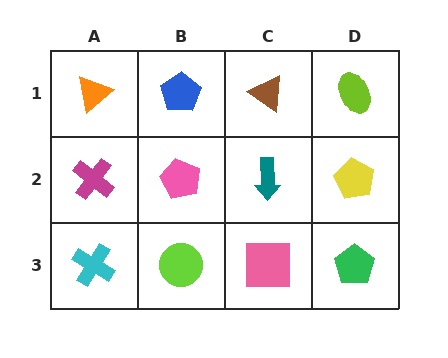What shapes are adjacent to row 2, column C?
A brown triangle (row 1, column C), a pink square (row 3, column C), a pink pentagon (row 2, column B), a yellow pentagon (row 2, column D).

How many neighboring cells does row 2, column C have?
4.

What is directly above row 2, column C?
A brown triangle.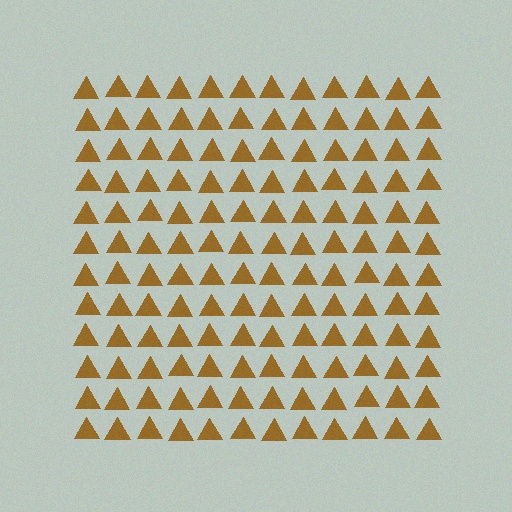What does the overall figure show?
The overall figure shows a square.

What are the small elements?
The small elements are triangles.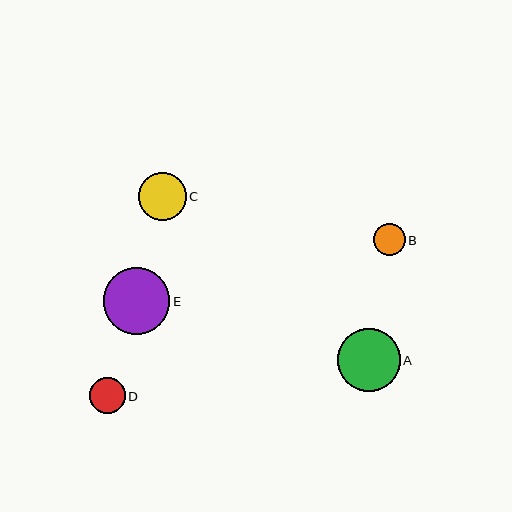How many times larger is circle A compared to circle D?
Circle A is approximately 1.7 times the size of circle D.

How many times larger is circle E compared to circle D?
Circle E is approximately 1.9 times the size of circle D.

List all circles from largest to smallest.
From largest to smallest: E, A, C, D, B.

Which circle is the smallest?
Circle B is the smallest with a size of approximately 31 pixels.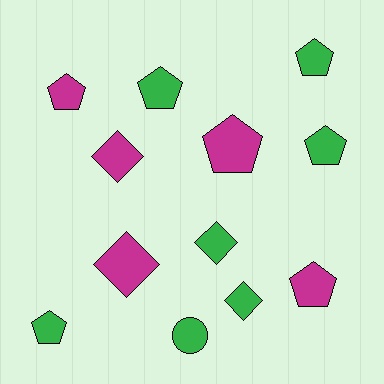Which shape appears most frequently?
Pentagon, with 7 objects.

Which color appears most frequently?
Green, with 7 objects.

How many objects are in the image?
There are 12 objects.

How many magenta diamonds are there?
There are 2 magenta diamonds.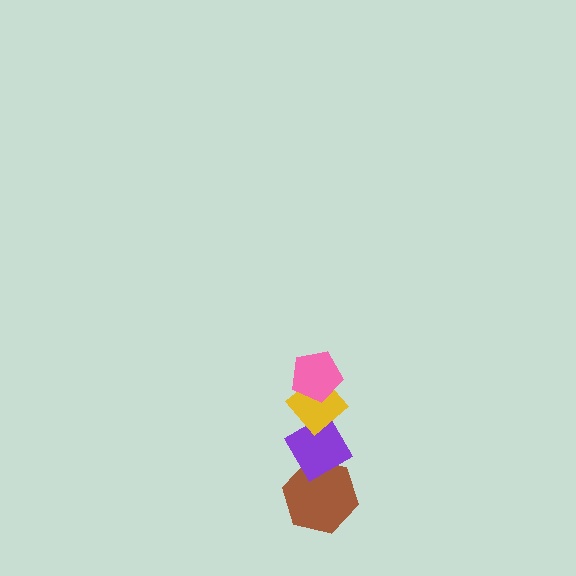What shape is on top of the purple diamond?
The yellow diamond is on top of the purple diamond.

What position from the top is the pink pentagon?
The pink pentagon is 1st from the top.